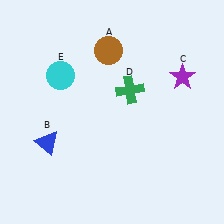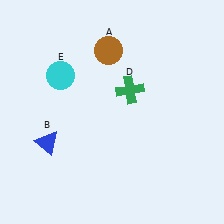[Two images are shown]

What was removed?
The purple star (C) was removed in Image 2.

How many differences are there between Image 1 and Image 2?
There is 1 difference between the two images.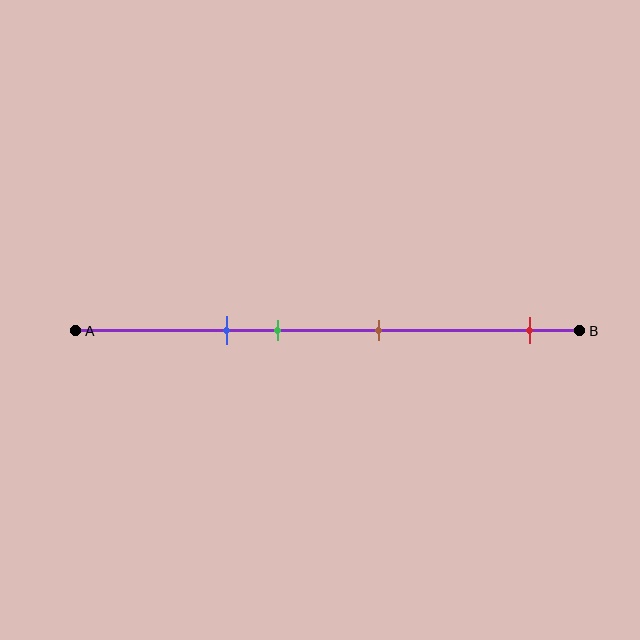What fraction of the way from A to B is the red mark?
The red mark is approximately 90% (0.9) of the way from A to B.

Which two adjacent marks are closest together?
The blue and green marks are the closest adjacent pair.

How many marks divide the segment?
There are 4 marks dividing the segment.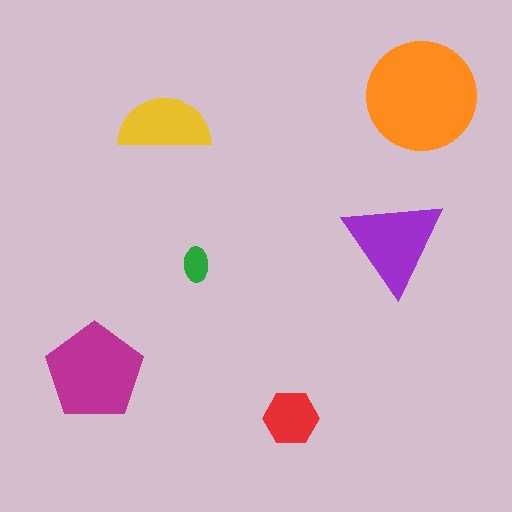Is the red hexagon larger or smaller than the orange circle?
Smaller.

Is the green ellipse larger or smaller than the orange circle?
Smaller.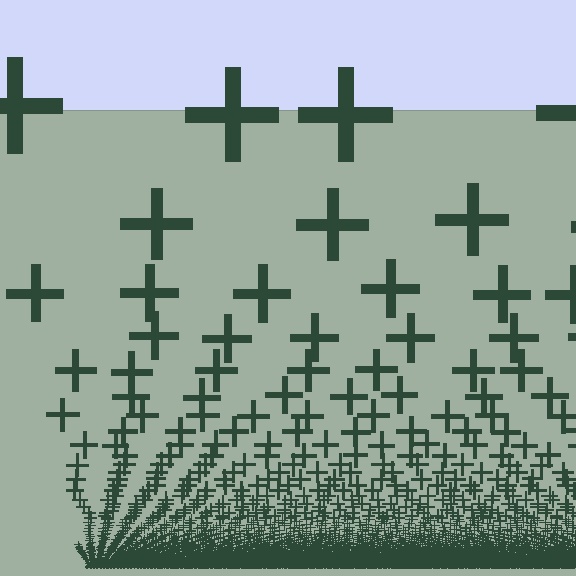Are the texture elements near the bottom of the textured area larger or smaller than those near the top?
Smaller. The gradient is inverted — elements near the bottom are smaller and denser.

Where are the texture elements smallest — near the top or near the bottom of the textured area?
Near the bottom.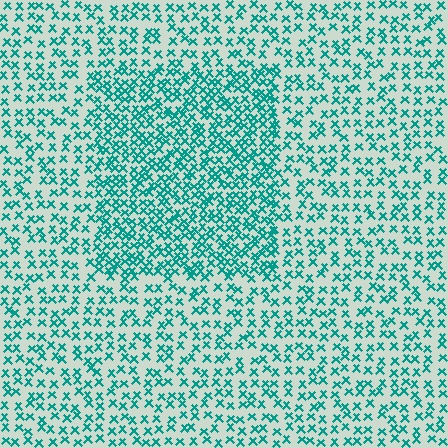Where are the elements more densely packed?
The elements are more densely packed inside the rectangle boundary.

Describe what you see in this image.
The image contains small teal elements arranged at two different densities. A rectangle-shaped region is visible where the elements are more densely packed than the surrounding area.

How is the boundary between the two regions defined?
The boundary is defined by a change in element density (approximately 1.9x ratio). All elements are the same color, size, and shape.